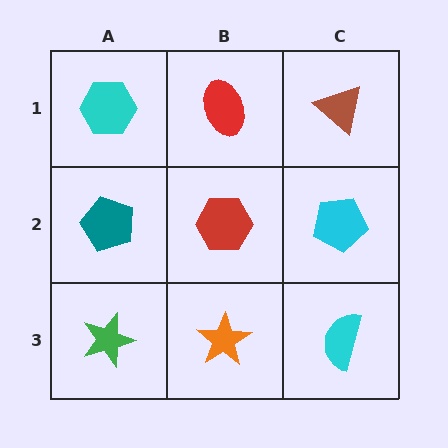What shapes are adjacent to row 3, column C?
A cyan pentagon (row 2, column C), an orange star (row 3, column B).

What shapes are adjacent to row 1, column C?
A cyan pentagon (row 2, column C), a red ellipse (row 1, column B).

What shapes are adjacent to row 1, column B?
A red hexagon (row 2, column B), a cyan hexagon (row 1, column A), a brown triangle (row 1, column C).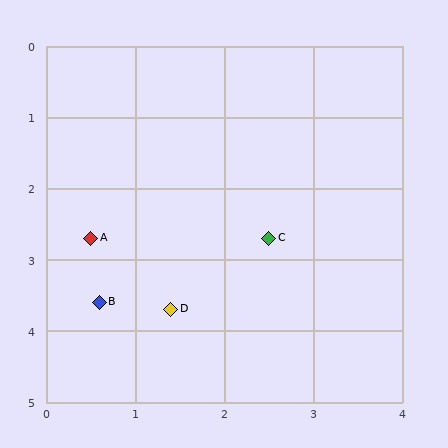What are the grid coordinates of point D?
Point D is at approximately (1.4, 3.7).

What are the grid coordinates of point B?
Point B is at approximately (0.6, 3.6).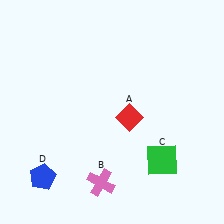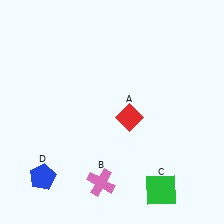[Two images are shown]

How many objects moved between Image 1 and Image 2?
1 object moved between the two images.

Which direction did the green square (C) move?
The green square (C) moved down.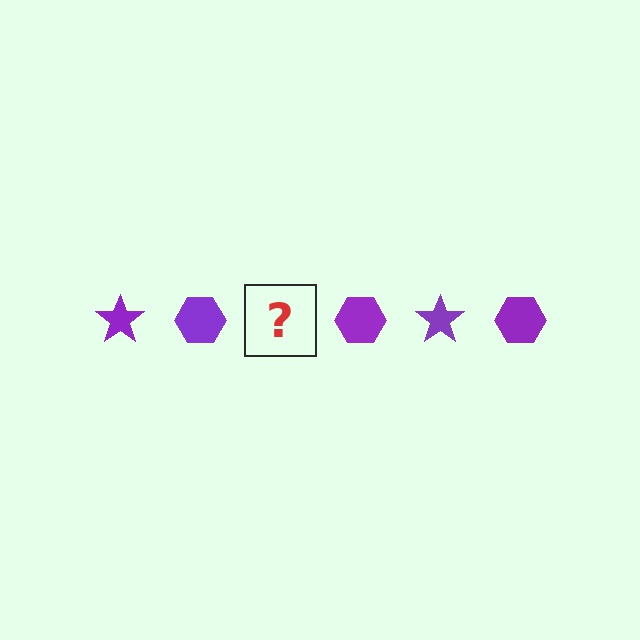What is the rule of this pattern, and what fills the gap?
The rule is that the pattern cycles through star, hexagon shapes in purple. The gap should be filled with a purple star.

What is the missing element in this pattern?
The missing element is a purple star.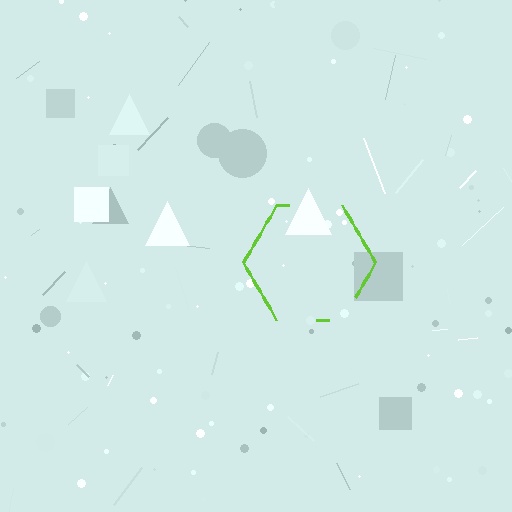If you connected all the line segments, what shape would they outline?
They would outline a hexagon.